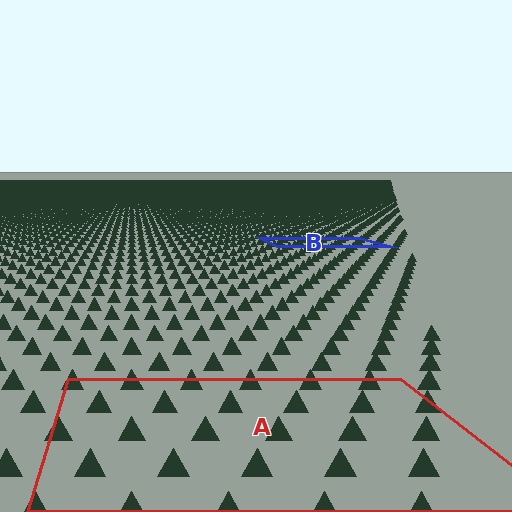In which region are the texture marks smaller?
The texture marks are smaller in region B, because it is farther away.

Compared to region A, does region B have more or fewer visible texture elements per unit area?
Region B has more texture elements per unit area — they are packed more densely because it is farther away.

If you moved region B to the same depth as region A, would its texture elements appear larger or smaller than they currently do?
They would appear larger. At a closer depth, the same texture elements are projected at a bigger on-screen size.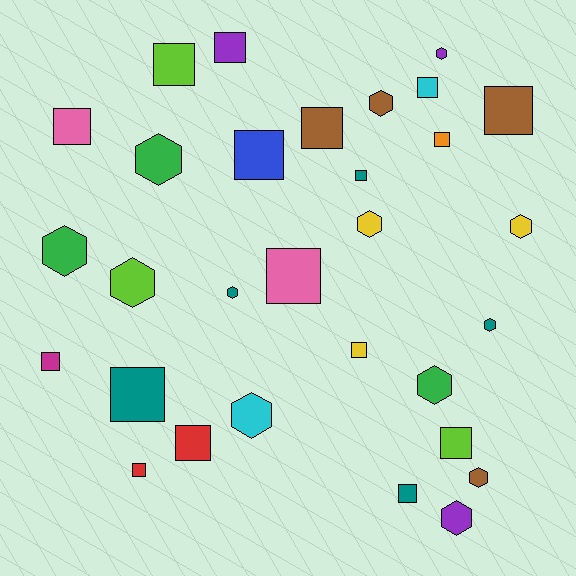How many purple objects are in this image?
There are 3 purple objects.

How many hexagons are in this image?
There are 13 hexagons.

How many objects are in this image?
There are 30 objects.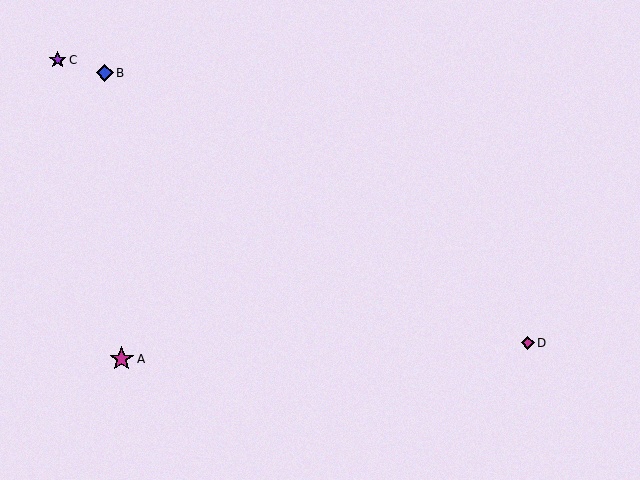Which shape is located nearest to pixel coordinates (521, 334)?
The magenta diamond (labeled D) at (528, 343) is nearest to that location.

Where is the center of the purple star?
The center of the purple star is at (58, 60).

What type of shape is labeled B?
Shape B is a blue diamond.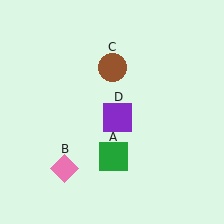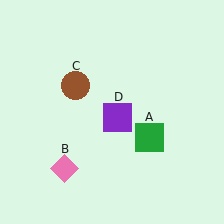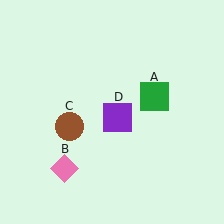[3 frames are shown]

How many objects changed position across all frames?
2 objects changed position: green square (object A), brown circle (object C).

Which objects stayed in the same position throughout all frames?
Pink diamond (object B) and purple square (object D) remained stationary.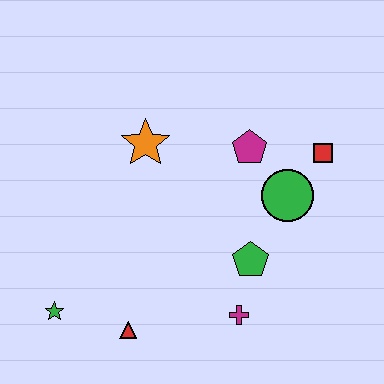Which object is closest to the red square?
The green circle is closest to the red square.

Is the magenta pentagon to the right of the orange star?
Yes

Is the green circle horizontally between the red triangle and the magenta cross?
No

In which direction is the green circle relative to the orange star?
The green circle is to the right of the orange star.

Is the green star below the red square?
Yes